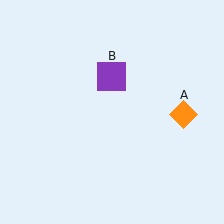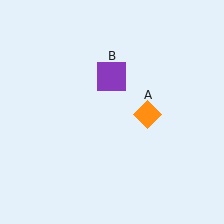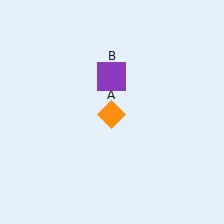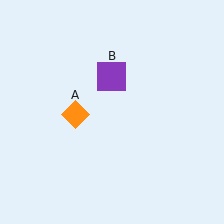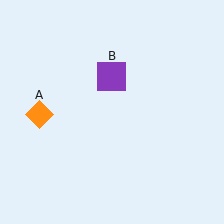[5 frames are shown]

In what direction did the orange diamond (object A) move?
The orange diamond (object A) moved left.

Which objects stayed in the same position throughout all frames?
Purple square (object B) remained stationary.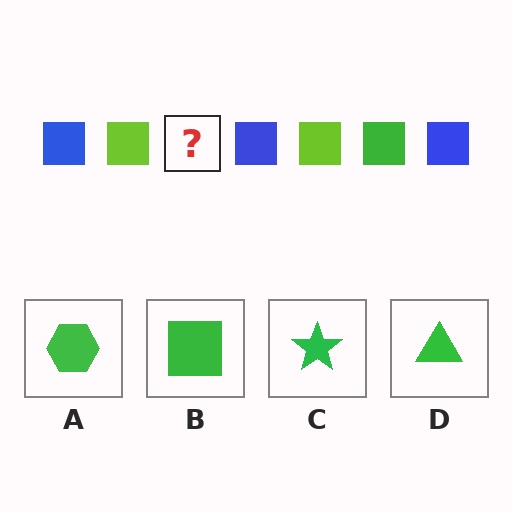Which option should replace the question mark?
Option B.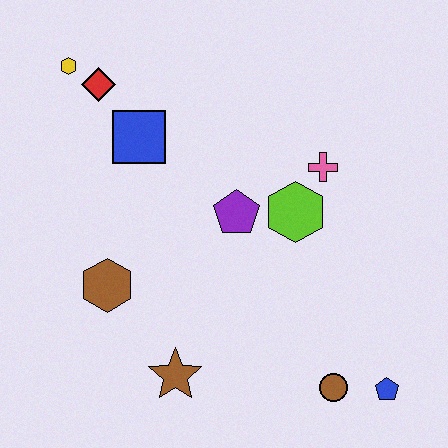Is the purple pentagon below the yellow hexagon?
Yes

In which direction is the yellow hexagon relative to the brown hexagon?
The yellow hexagon is above the brown hexagon.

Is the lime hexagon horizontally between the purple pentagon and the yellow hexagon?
No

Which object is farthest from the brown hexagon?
The blue pentagon is farthest from the brown hexagon.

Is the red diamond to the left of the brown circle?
Yes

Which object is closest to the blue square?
The red diamond is closest to the blue square.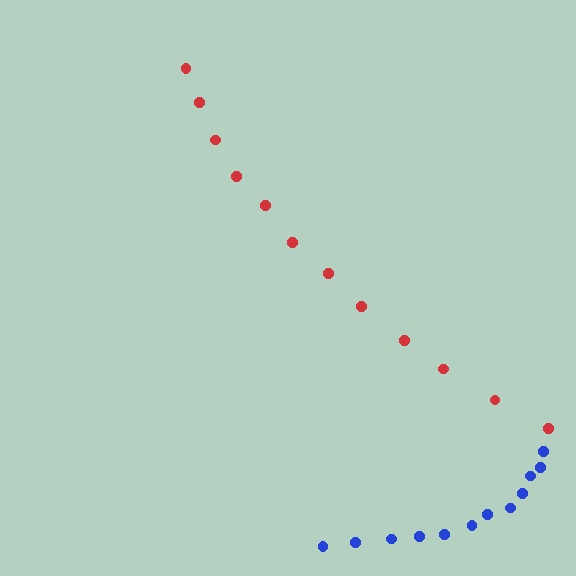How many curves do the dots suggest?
There are 2 distinct paths.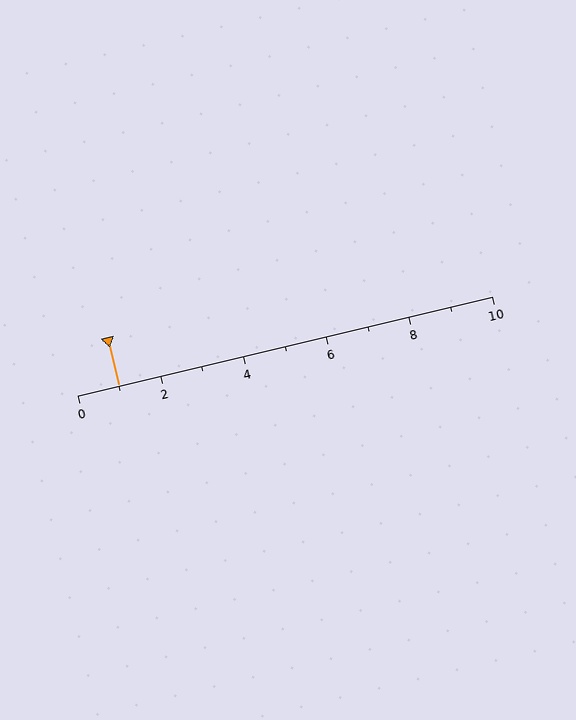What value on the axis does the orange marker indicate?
The marker indicates approximately 1.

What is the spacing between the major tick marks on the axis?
The major ticks are spaced 2 apart.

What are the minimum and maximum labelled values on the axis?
The axis runs from 0 to 10.